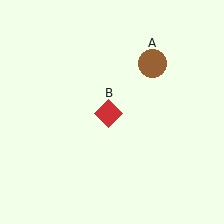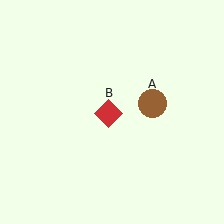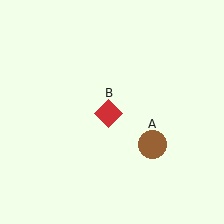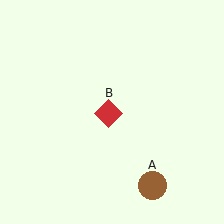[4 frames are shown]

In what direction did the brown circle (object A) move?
The brown circle (object A) moved down.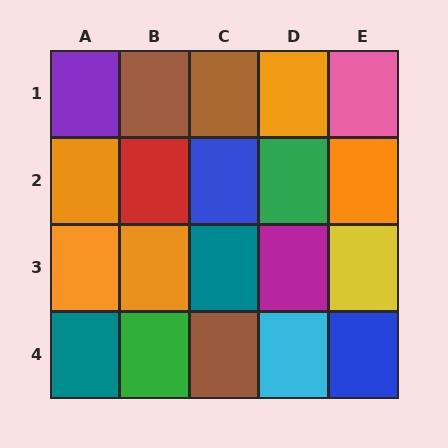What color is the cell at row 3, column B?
Orange.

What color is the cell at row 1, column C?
Brown.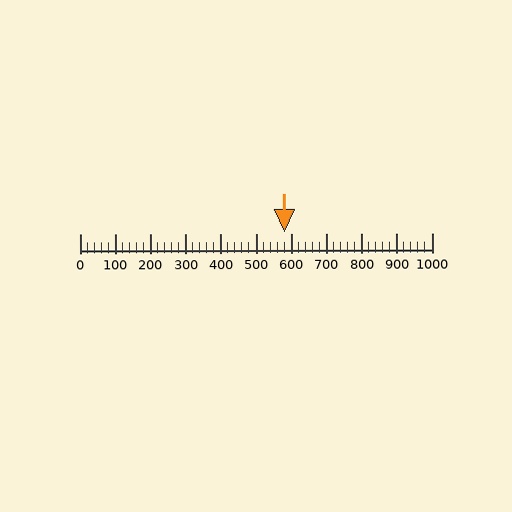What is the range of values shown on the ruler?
The ruler shows values from 0 to 1000.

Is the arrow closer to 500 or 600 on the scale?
The arrow is closer to 600.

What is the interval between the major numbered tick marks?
The major tick marks are spaced 100 units apart.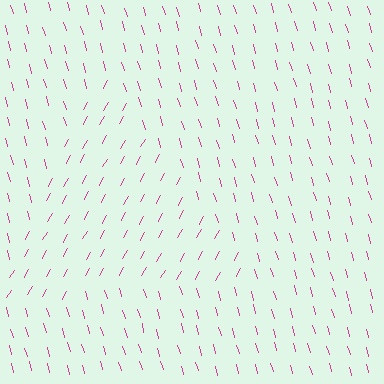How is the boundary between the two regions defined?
The boundary is defined purely by a change in line orientation (approximately 45 degrees difference). All lines are the same color and thickness.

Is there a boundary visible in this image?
Yes, there is a texture boundary formed by a change in line orientation.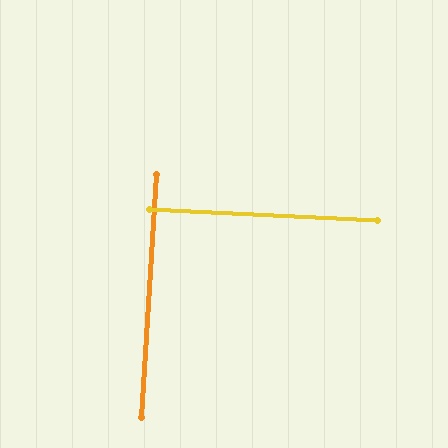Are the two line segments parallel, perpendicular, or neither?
Perpendicular — they meet at approximately 89°.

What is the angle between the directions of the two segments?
Approximately 89 degrees.